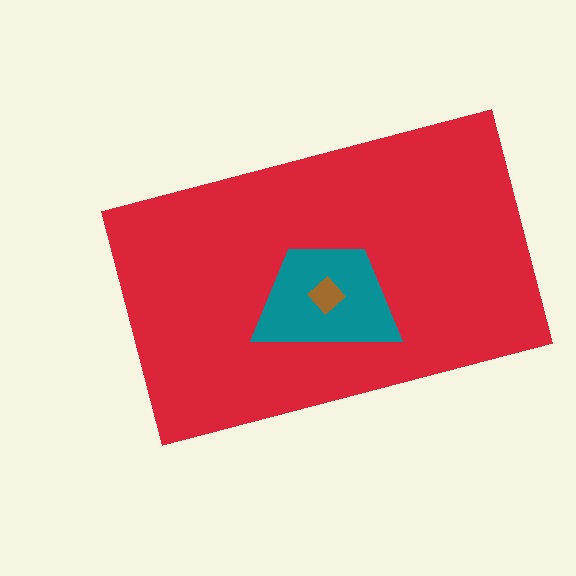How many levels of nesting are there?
3.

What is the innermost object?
The brown diamond.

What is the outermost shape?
The red rectangle.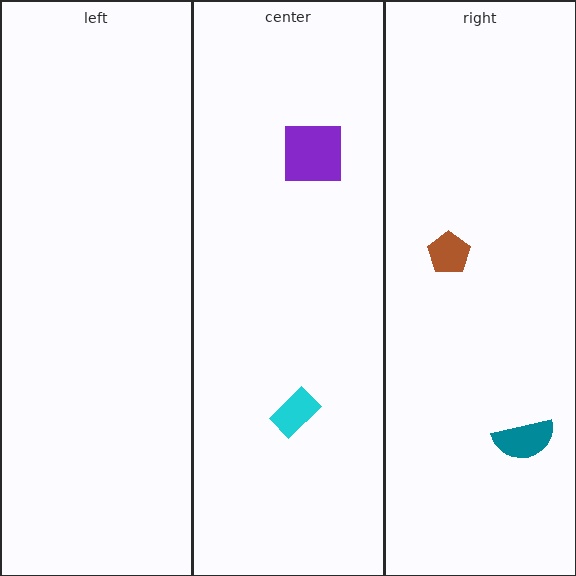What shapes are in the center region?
The purple square, the cyan rectangle.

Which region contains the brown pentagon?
The right region.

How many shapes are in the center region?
2.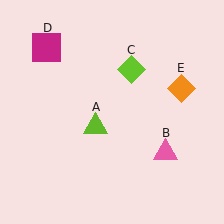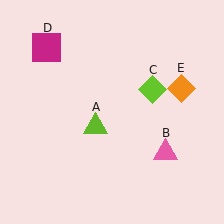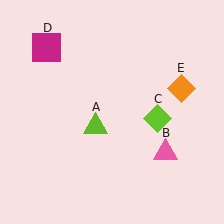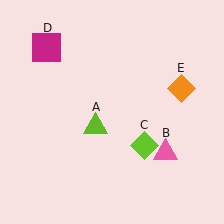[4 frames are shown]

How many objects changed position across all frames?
1 object changed position: lime diamond (object C).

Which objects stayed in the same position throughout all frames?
Lime triangle (object A) and pink triangle (object B) and magenta square (object D) and orange diamond (object E) remained stationary.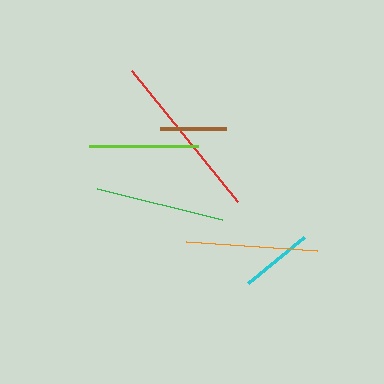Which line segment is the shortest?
The brown line is the shortest at approximately 66 pixels.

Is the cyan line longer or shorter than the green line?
The green line is longer than the cyan line.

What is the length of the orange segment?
The orange segment is approximately 131 pixels long.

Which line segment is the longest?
The red line is the longest at approximately 168 pixels.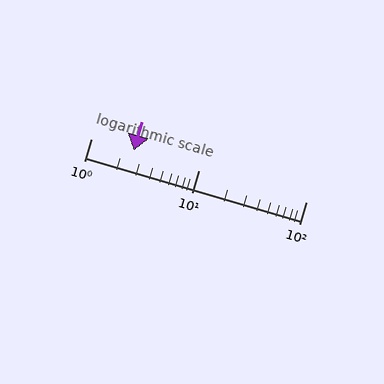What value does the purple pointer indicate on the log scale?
The pointer indicates approximately 2.5.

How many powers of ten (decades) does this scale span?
The scale spans 2 decades, from 1 to 100.